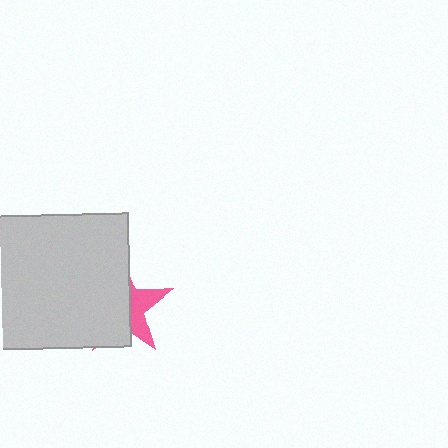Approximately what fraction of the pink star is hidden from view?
Roughly 67% of the pink star is hidden behind the light gray square.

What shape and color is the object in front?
The object in front is a light gray square.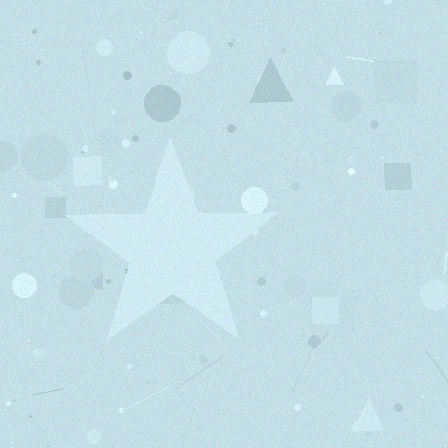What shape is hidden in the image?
A star is hidden in the image.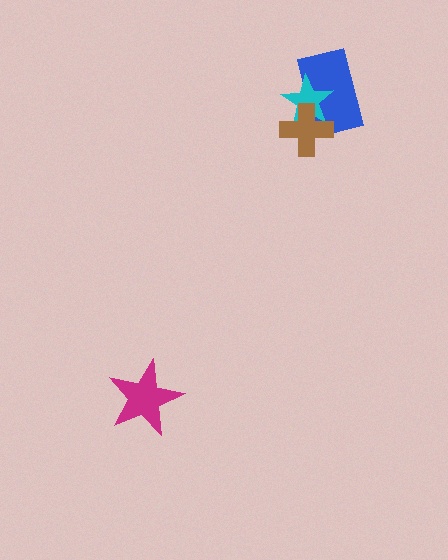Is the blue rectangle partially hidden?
Yes, it is partially covered by another shape.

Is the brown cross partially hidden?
No, no other shape covers it.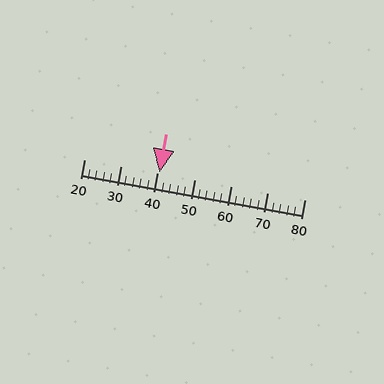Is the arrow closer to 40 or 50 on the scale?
The arrow is closer to 40.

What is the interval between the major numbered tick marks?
The major tick marks are spaced 10 units apart.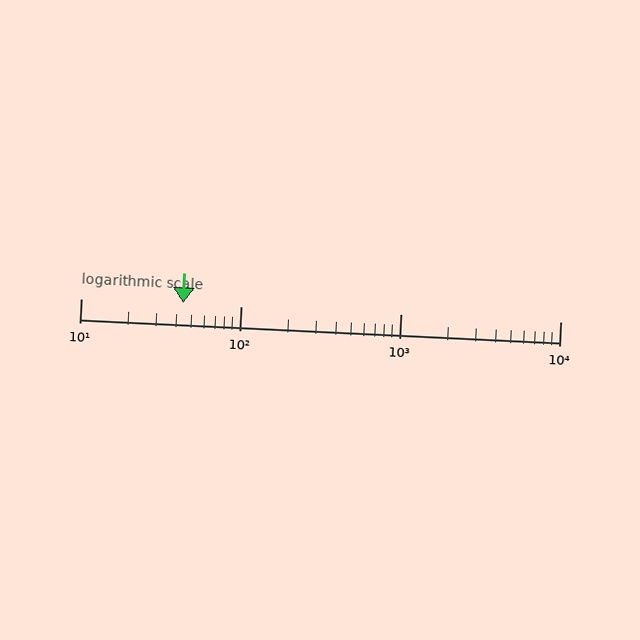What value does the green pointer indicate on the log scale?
The pointer indicates approximately 44.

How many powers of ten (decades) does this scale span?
The scale spans 3 decades, from 10 to 10000.